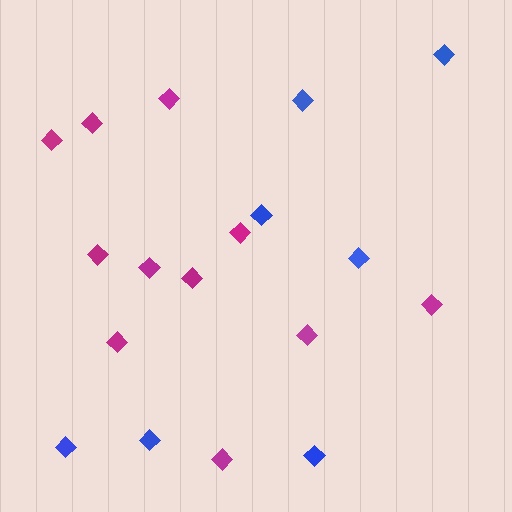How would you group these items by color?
There are 2 groups: one group of magenta diamonds (11) and one group of blue diamonds (7).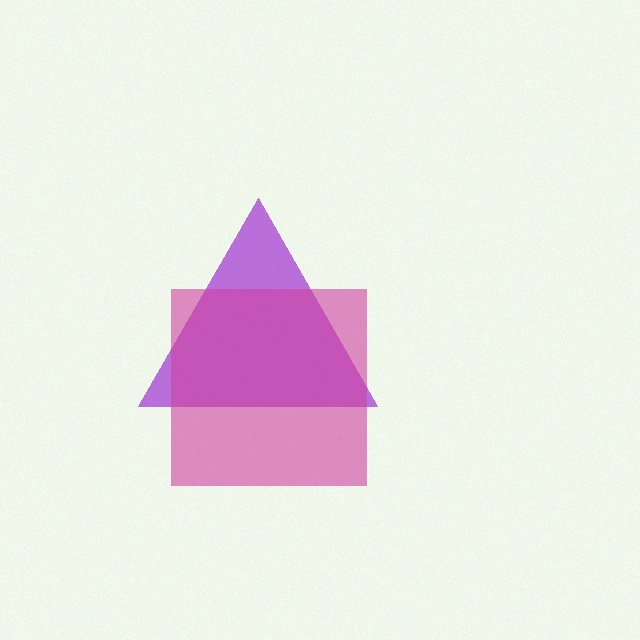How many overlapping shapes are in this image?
There are 2 overlapping shapes in the image.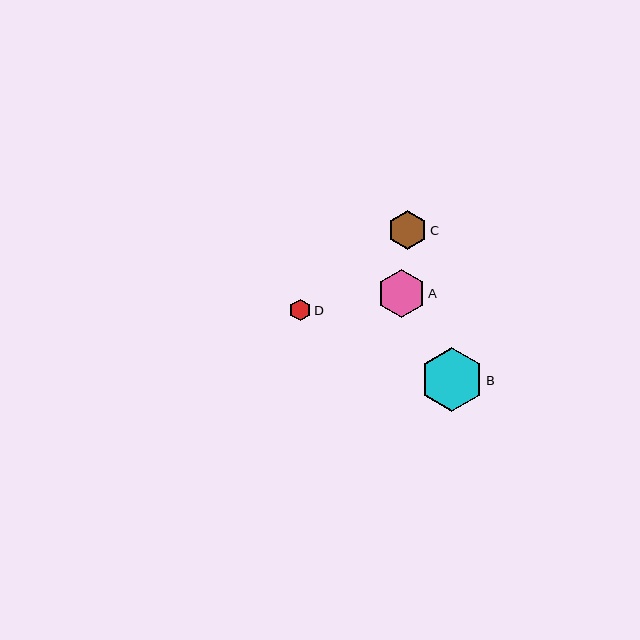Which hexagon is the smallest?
Hexagon D is the smallest with a size of approximately 22 pixels.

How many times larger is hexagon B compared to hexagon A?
Hexagon B is approximately 1.3 times the size of hexagon A.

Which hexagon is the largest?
Hexagon B is the largest with a size of approximately 63 pixels.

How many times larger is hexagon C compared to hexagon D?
Hexagon C is approximately 1.8 times the size of hexagon D.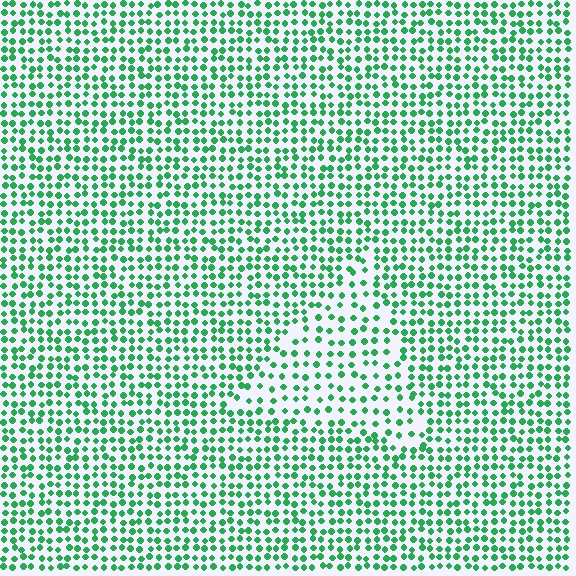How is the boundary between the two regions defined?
The boundary is defined by a change in element density (approximately 1.6x ratio). All elements are the same color, size, and shape.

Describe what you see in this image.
The image contains small green elements arranged at two different densities. A triangle-shaped region is visible where the elements are less densely packed than the surrounding area.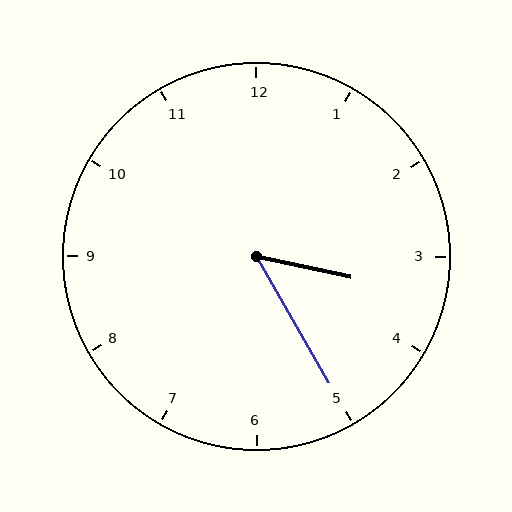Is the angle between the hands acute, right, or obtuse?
It is acute.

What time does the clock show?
3:25.